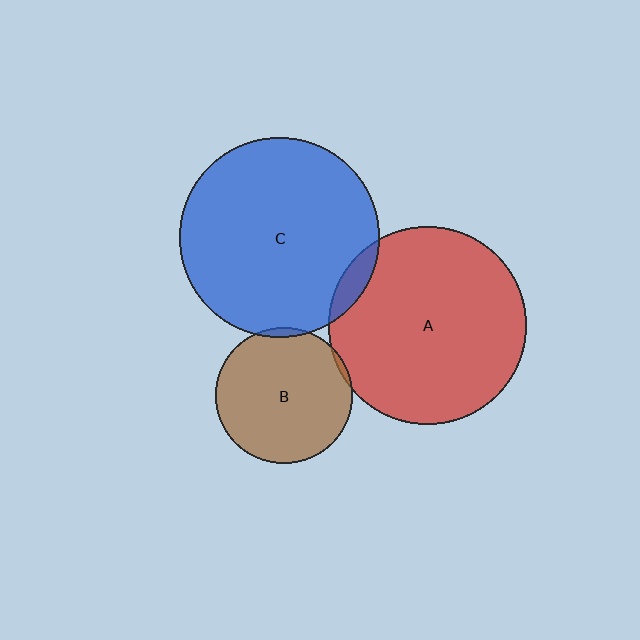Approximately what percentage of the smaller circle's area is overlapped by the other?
Approximately 5%.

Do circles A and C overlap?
Yes.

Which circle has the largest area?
Circle C (blue).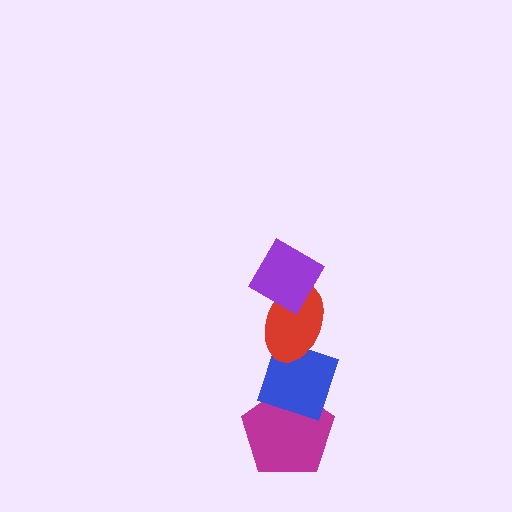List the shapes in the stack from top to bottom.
From top to bottom: the purple diamond, the red ellipse, the blue diamond, the magenta pentagon.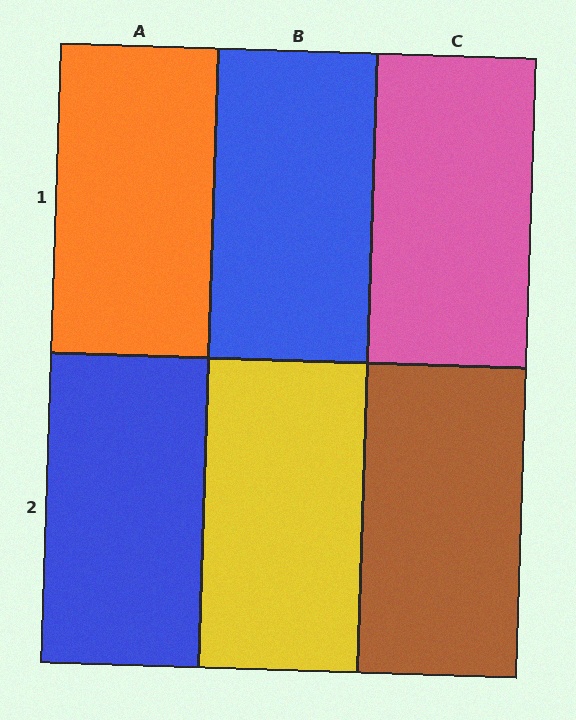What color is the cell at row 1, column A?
Orange.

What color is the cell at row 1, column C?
Pink.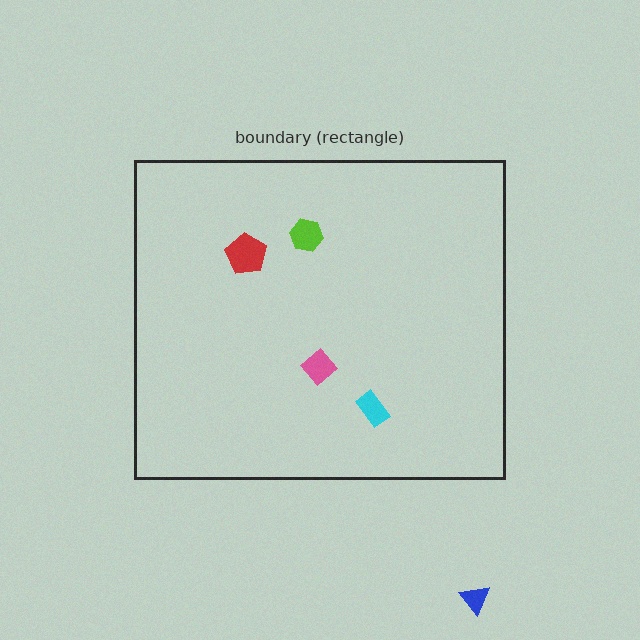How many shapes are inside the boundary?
4 inside, 1 outside.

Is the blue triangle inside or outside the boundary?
Outside.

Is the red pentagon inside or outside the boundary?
Inside.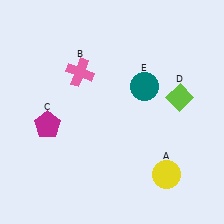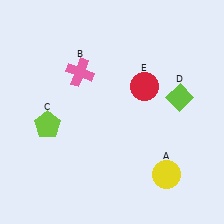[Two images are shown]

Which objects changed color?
C changed from magenta to lime. E changed from teal to red.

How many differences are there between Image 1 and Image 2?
There are 2 differences between the two images.